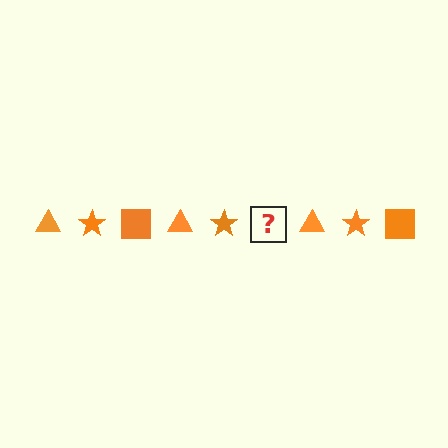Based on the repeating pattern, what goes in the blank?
The blank should be an orange square.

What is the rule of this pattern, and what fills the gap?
The rule is that the pattern cycles through triangle, star, square shapes in orange. The gap should be filled with an orange square.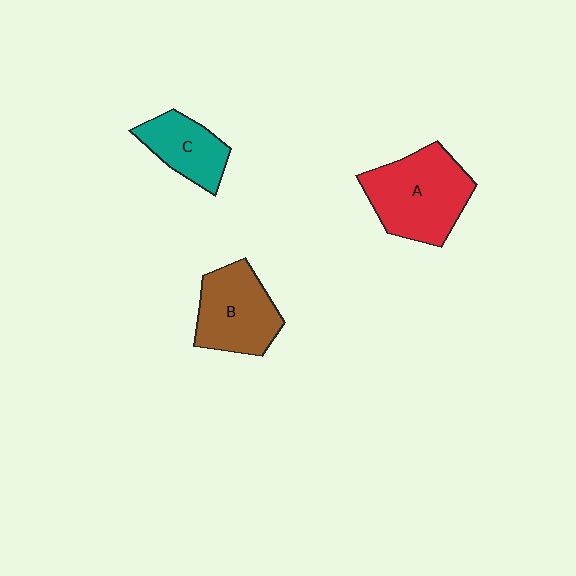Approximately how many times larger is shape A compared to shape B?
Approximately 1.3 times.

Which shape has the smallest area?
Shape C (teal).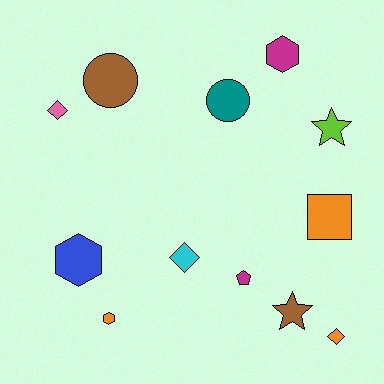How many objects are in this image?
There are 12 objects.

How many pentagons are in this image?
There is 1 pentagon.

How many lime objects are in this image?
There is 1 lime object.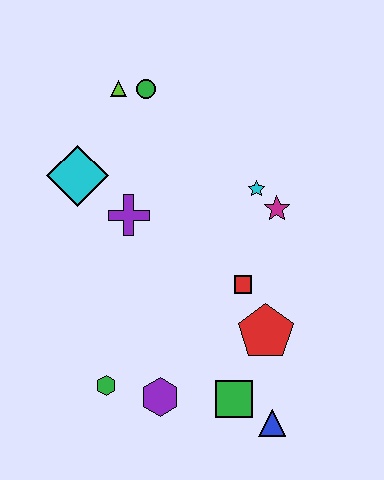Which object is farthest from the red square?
The lime triangle is farthest from the red square.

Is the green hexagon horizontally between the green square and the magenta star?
No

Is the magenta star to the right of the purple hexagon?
Yes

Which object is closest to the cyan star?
The magenta star is closest to the cyan star.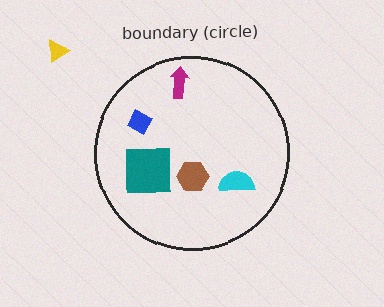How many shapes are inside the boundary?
5 inside, 1 outside.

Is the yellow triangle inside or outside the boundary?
Outside.